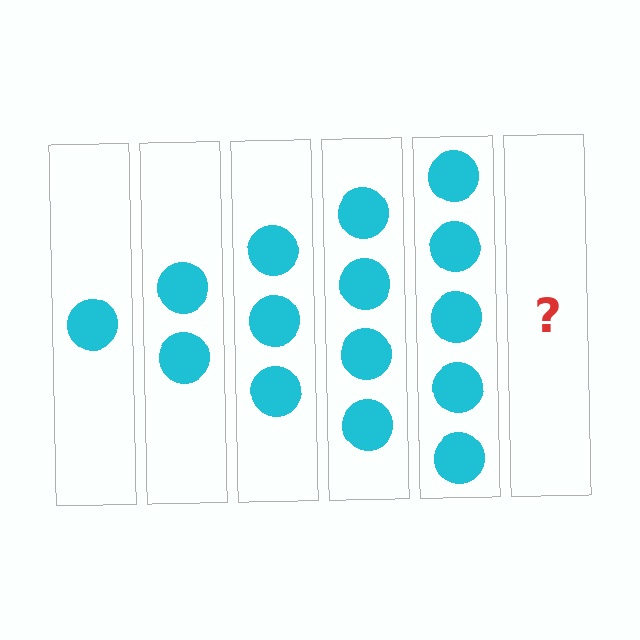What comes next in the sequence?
The next element should be 6 circles.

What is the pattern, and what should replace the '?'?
The pattern is that each step adds one more circle. The '?' should be 6 circles.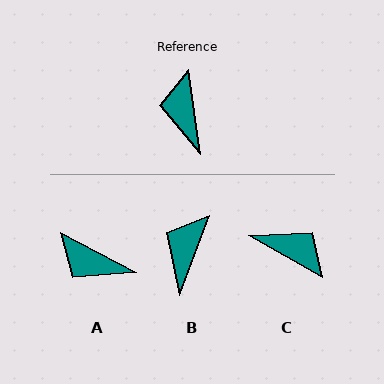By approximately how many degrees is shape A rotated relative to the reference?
Approximately 54 degrees counter-clockwise.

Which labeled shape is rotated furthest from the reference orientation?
C, about 128 degrees away.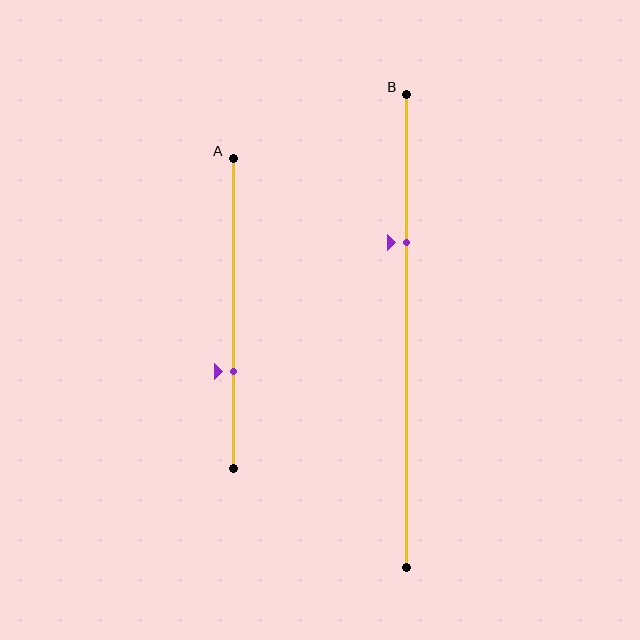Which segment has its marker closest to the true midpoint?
Segment A has its marker closest to the true midpoint.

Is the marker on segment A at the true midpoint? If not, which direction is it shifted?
No, the marker on segment A is shifted downward by about 19% of the segment length.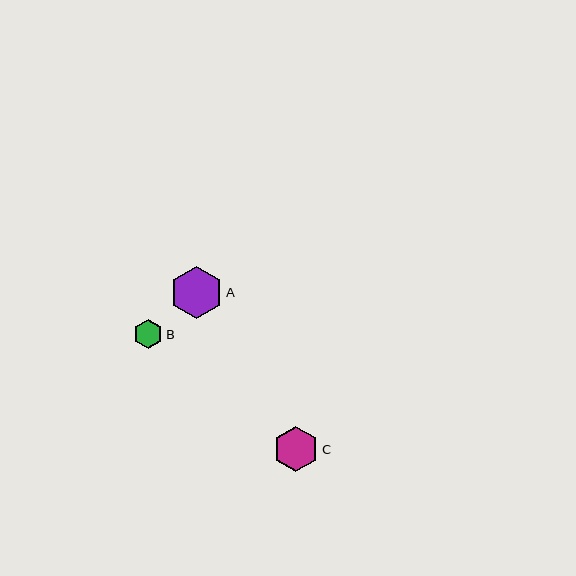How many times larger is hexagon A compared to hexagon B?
Hexagon A is approximately 1.8 times the size of hexagon B.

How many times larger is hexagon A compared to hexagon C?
Hexagon A is approximately 1.2 times the size of hexagon C.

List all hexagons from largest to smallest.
From largest to smallest: A, C, B.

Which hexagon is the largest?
Hexagon A is the largest with a size of approximately 53 pixels.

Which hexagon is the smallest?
Hexagon B is the smallest with a size of approximately 29 pixels.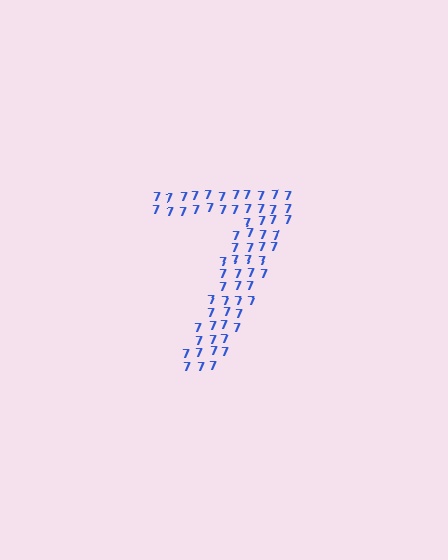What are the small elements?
The small elements are digit 7's.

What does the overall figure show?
The overall figure shows the digit 7.